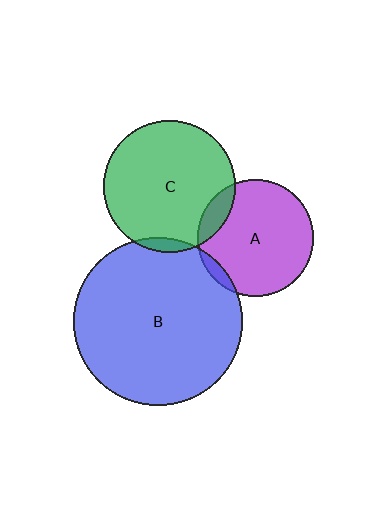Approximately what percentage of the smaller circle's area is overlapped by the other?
Approximately 5%.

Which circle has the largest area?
Circle B (blue).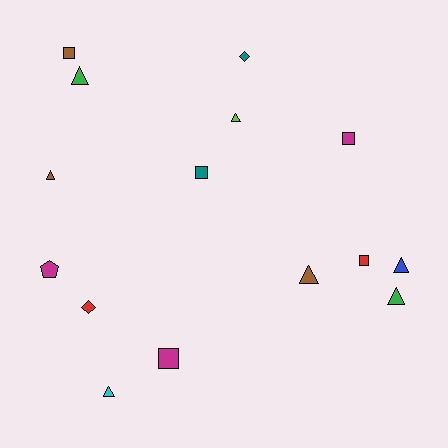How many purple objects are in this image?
There are no purple objects.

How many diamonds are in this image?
There are 2 diamonds.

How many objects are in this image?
There are 15 objects.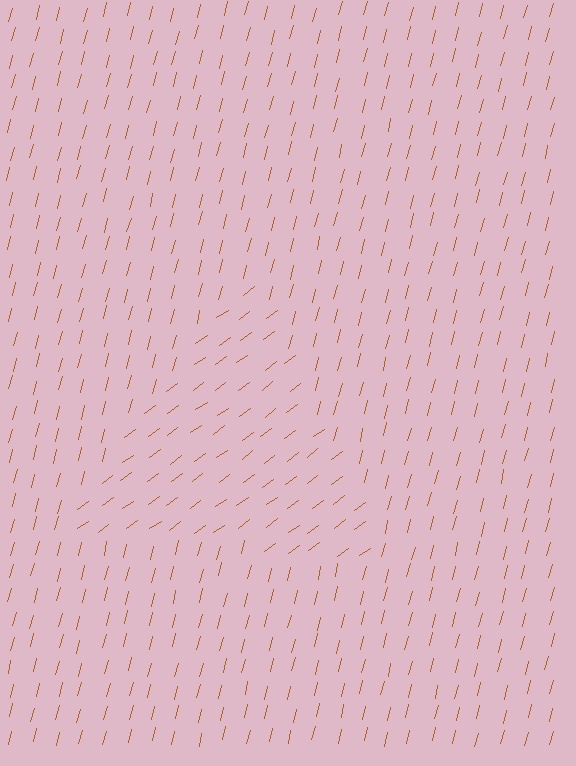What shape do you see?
I see a triangle.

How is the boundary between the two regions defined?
The boundary is defined purely by a change in line orientation (approximately 39 degrees difference). All lines are the same color and thickness.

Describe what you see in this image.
The image is filled with small brown line segments. A triangle region in the image has lines oriented differently from the surrounding lines, creating a visible texture boundary.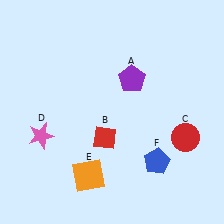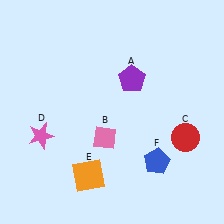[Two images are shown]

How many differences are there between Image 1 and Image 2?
There is 1 difference between the two images.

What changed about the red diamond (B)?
In Image 1, B is red. In Image 2, it changed to pink.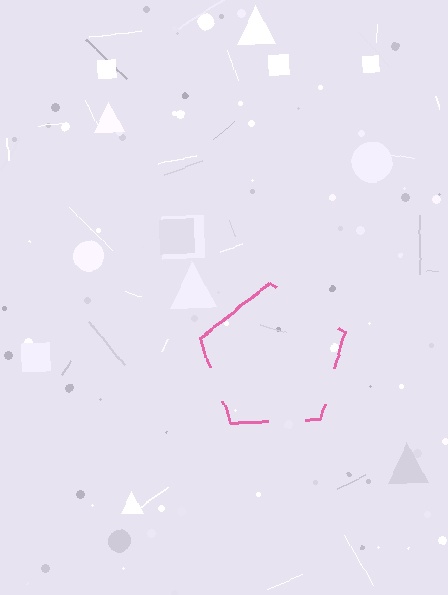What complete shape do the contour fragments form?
The contour fragments form a pentagon.